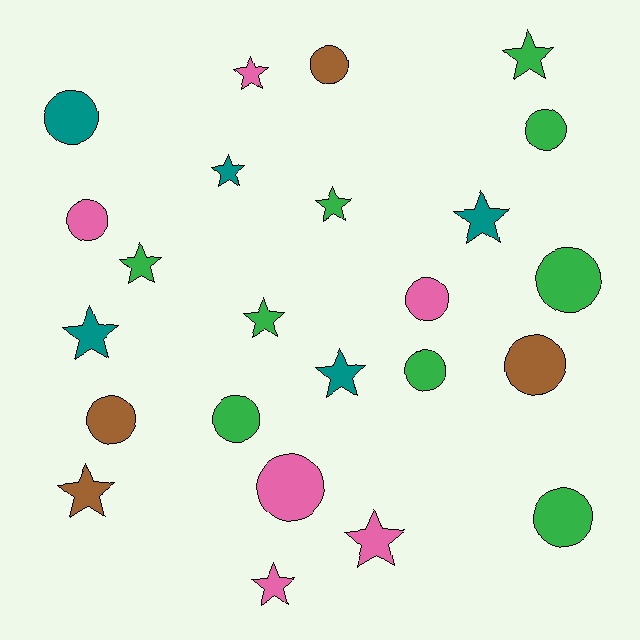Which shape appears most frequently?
Circle, with 12 objects.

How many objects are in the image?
There are 24 objects.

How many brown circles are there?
There are 3 brown circles.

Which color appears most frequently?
Green, with 9 objects.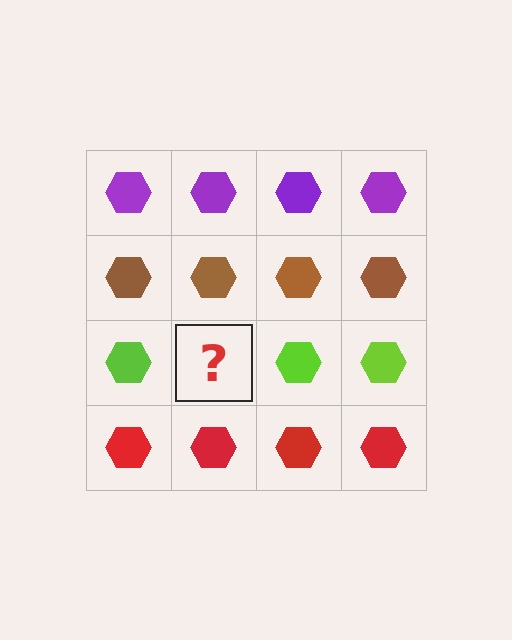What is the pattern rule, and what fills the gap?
The rule is that each row has a consistent color. The gap should be filled with a lime hexagon.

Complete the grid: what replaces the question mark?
The question mark should be replaced with a lime hexagon.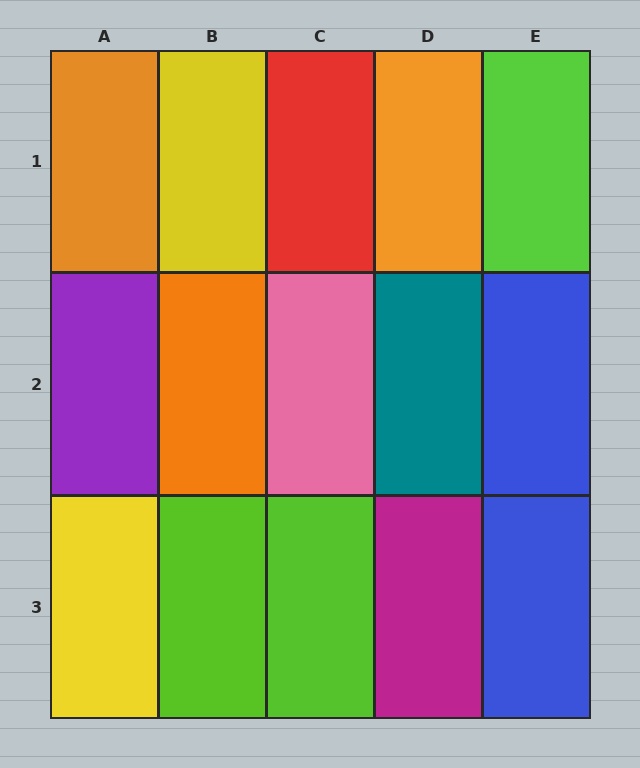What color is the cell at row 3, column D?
Magenta.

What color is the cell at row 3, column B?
Lime.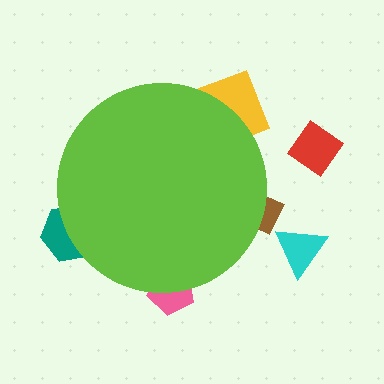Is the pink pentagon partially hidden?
Yes, the pink pentagon is partially hidden behind the lime circle.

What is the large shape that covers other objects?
A lime circle.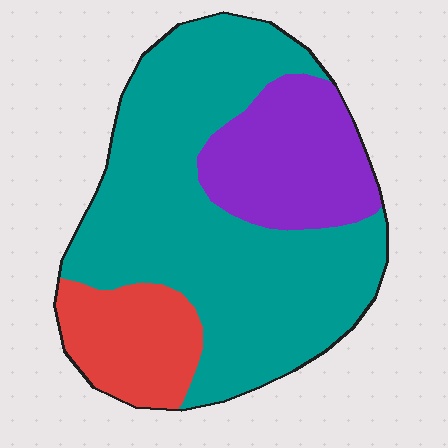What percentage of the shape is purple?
Purple takes up about one fifth (1/5) of the shape.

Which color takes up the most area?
Teal, at roughly 65%.